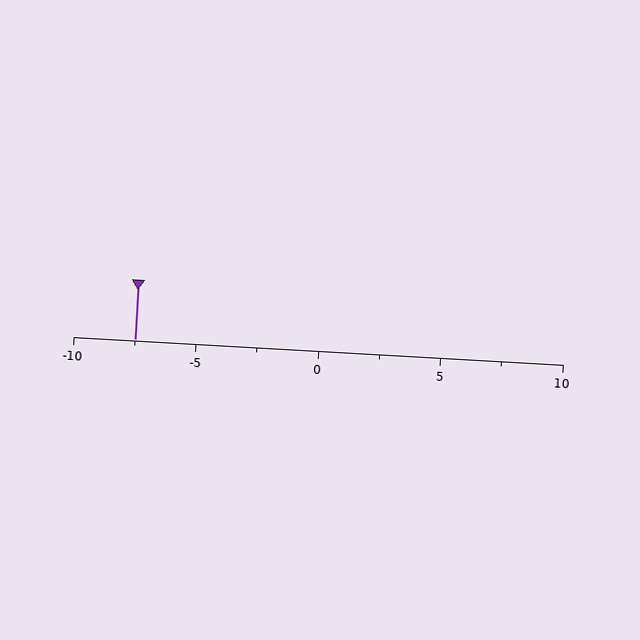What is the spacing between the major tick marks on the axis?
The major ticks are spaced 5 apart.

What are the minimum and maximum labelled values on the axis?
The axis runs from -10 to 10.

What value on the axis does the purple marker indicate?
The marker indicates approximately -7.5.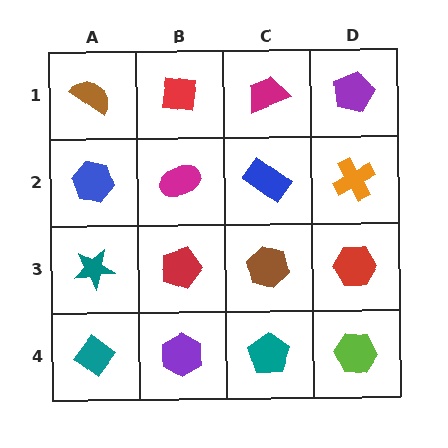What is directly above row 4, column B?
A red pentagon.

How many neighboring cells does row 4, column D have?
2.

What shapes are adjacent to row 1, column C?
A blue rectangle (row 2, column C), a red square (row 1, column B), a purple pentagon (row 1, column D).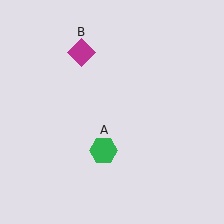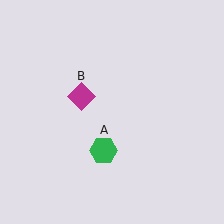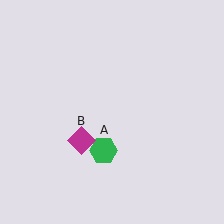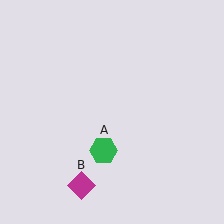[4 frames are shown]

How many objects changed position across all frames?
1 object changed position: magenta diamond (object B).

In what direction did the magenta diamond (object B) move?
The magenta diamond (object B) moved down.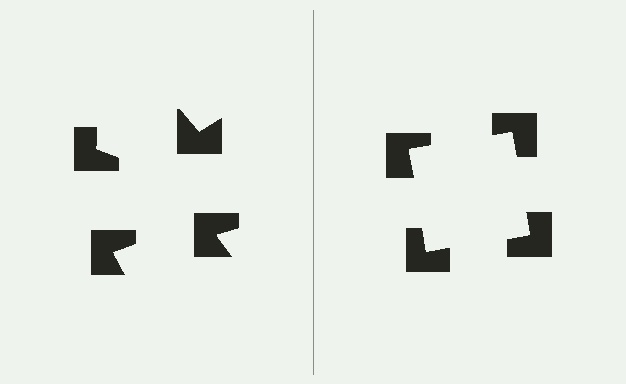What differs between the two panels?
The notched squares are positioned identically on both sides; only the wedge orientations differ. On the right they align to a square; on the left they are misaligned.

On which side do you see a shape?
An illusory square appears on the right side. On the left side the wedge cuts are rotated, so no coherent shape forms.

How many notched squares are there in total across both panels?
8 — 4 on each side.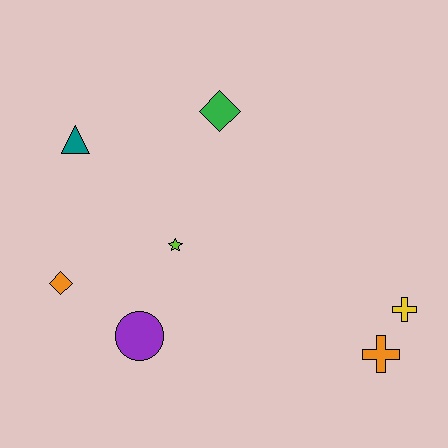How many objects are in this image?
There are 7 objects.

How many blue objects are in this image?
There are no blue objects.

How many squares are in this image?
There are no squares.